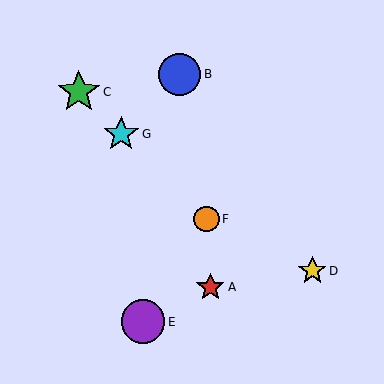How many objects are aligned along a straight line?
3 objects (C, F, G) are aligned along a straight line.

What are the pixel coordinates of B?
Object B is at (180, 74).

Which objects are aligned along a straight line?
Objects C, F, G are aligned along a straight line.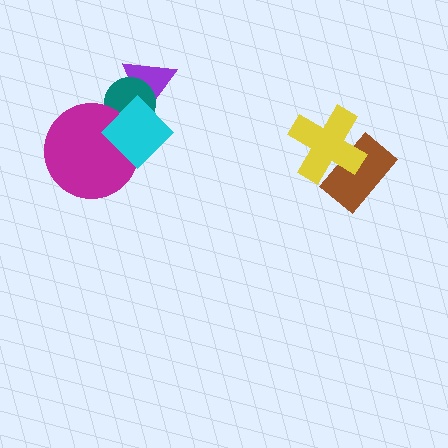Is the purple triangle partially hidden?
Yes, it is partially covered by another shape.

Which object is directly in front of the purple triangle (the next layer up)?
The teal circle is directly in front of the purple triangle.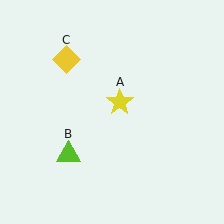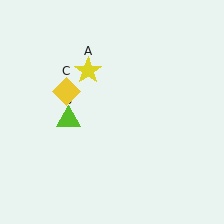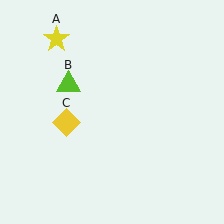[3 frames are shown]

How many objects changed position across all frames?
3 objects changed position: yellow star (object A), lime triangle (object B), yellow diamond (object C).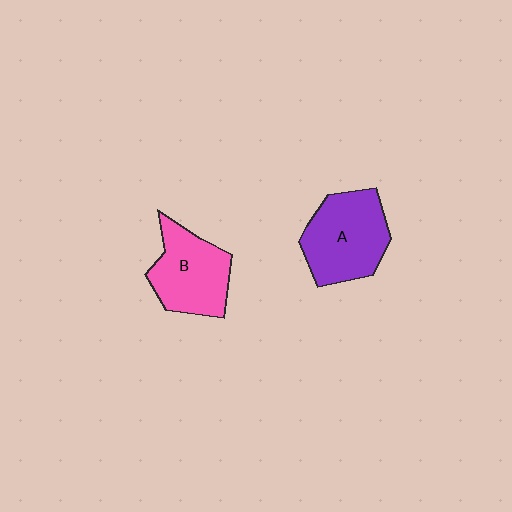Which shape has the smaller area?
Shape B (pink).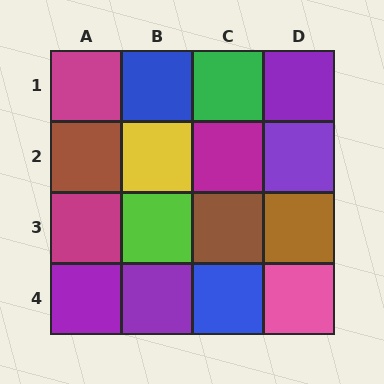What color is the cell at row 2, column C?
Magenta.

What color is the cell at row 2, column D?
Purple.